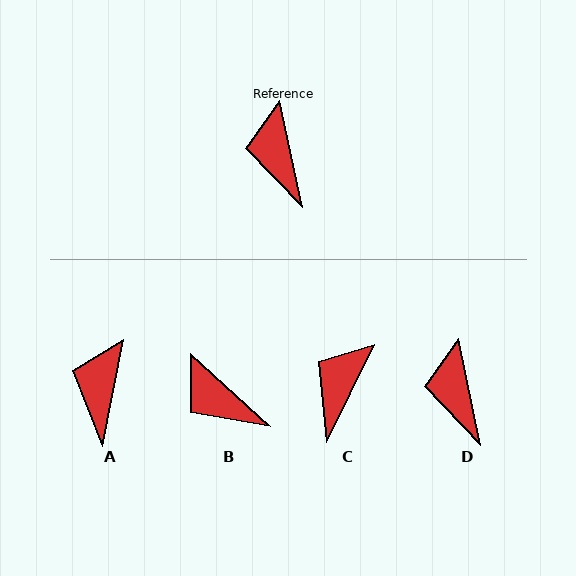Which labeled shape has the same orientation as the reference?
D.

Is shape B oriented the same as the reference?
No, it is off by about 36 degrees.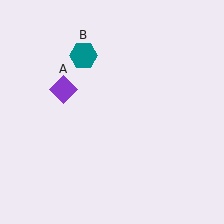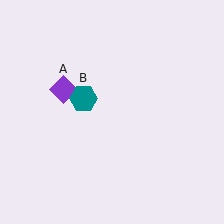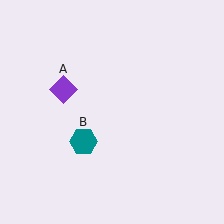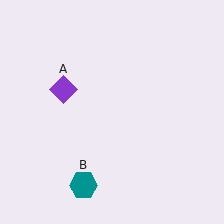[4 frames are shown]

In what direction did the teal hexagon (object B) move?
The teal hexagon (object B) moved down.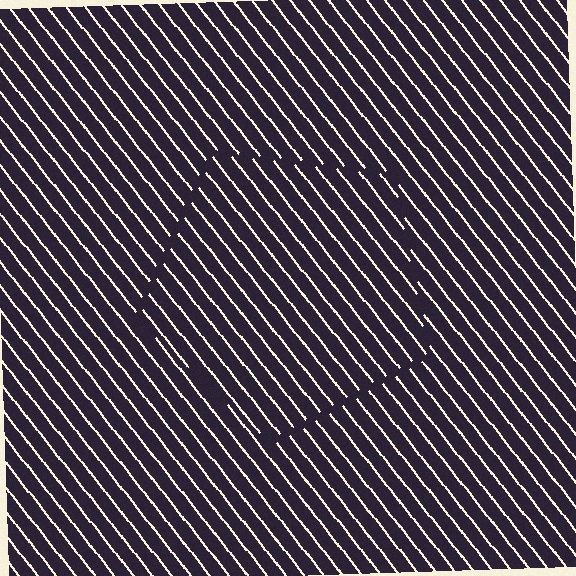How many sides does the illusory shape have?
5 sides — the line-ends trace a pentagon.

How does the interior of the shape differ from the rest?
The interior of the shape contains the same grating, shifted by half a period — the contour is defined by the phase discontinuity where line-ends from the inner and outer gratings abut.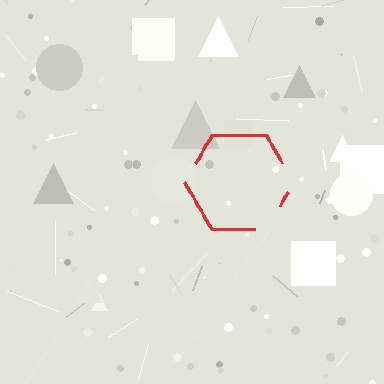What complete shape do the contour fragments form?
The contour fragments form a hexagon.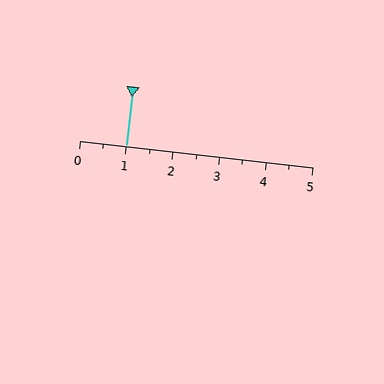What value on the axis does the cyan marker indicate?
The marker indicates approximately 1.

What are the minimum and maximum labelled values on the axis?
The axis runs from 0 to 5.